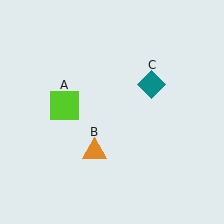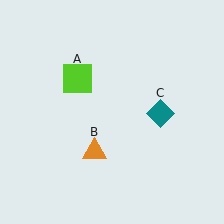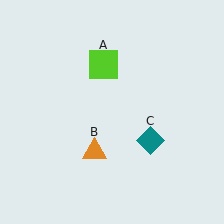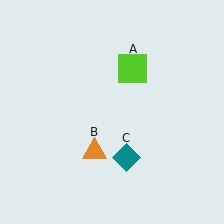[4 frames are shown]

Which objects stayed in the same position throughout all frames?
Orange triangle (object B) remained stationary.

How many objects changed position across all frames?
2 objects changed position: lime square (object A), teal diamond (object C).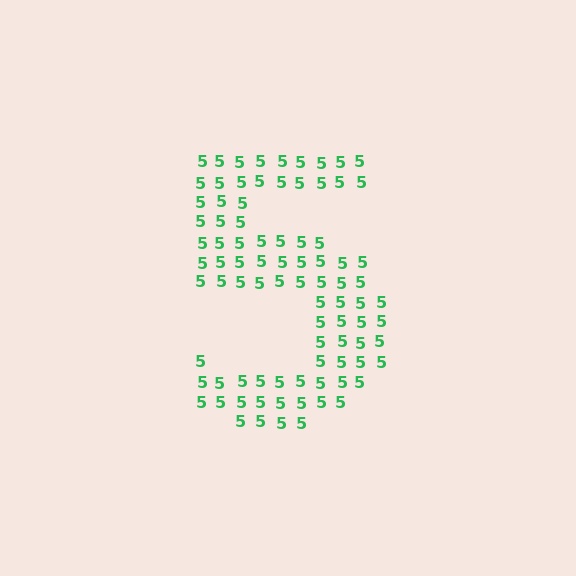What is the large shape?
The large shape is the digit 5.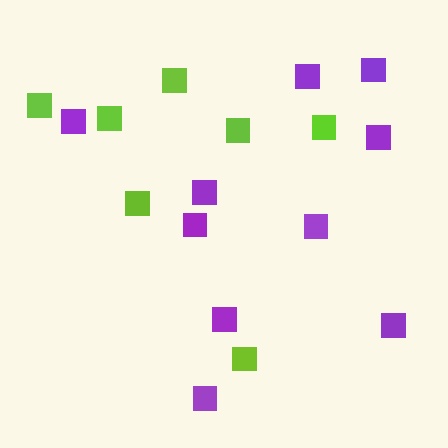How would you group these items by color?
There are 2 groups: one group of lime squares (7) and one group of purple squares (10).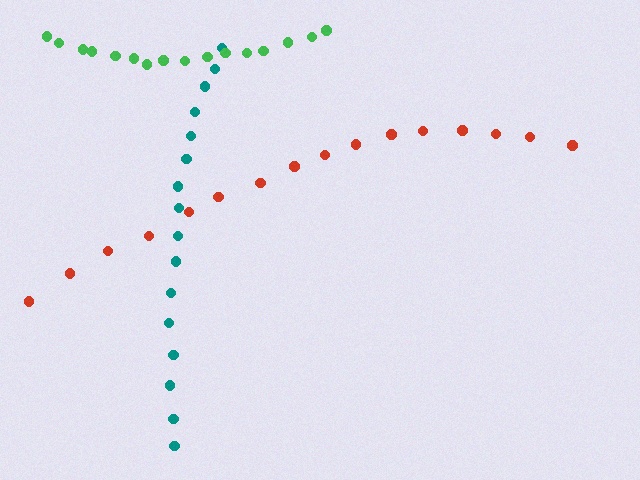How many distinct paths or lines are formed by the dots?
There are 3 distinct paths.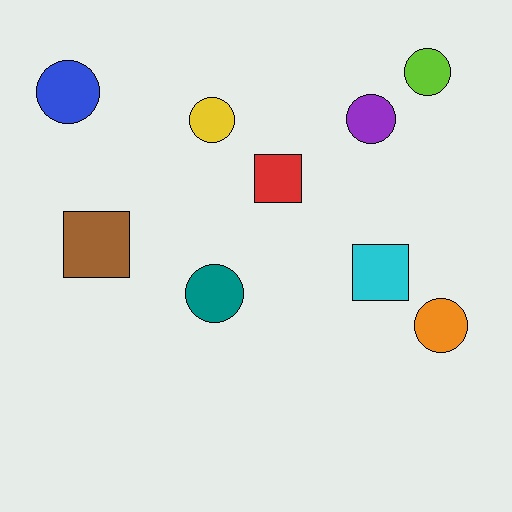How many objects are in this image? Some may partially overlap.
There are 9 objects.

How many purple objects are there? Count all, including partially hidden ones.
There is 1 purple object.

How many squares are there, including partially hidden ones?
There are 3 squares.